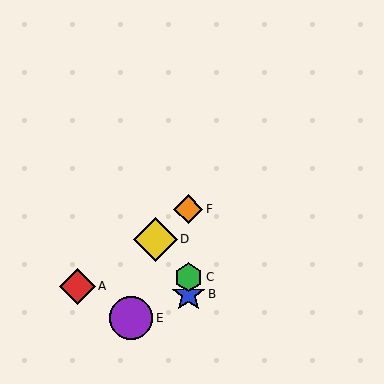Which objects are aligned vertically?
Objects B, C, F are aligned vertically.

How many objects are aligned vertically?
3 objects (B, C, F) are aligned vertically.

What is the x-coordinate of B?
Object B is at x≈188.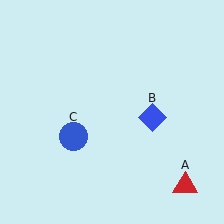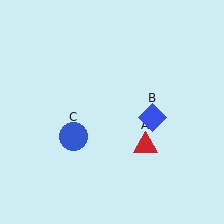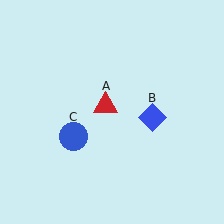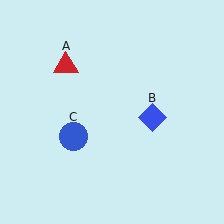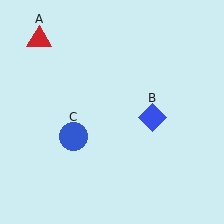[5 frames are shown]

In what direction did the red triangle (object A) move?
The red triangle (object A) moved up and to the left.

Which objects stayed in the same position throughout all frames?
Blue diamond (object B) and blue circle (object C) remained stationary.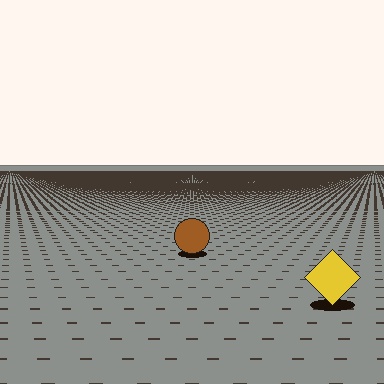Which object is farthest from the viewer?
The brown circle is farthest from the viewer. It appears smaller and the ground texture around it is denser.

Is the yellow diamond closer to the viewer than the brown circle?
Yes. The yellow diamond is closer — you can tell from the texture gradient: the ground texture is coarser near it.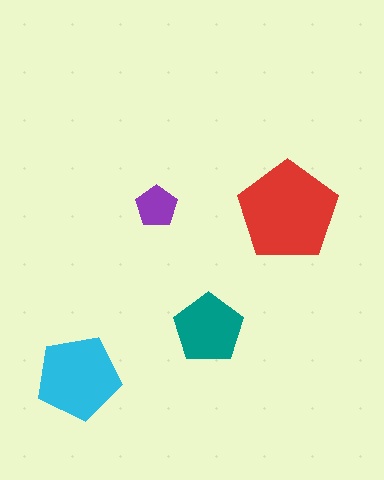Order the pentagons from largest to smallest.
the red one, the cyan one, the teal one, the purple one.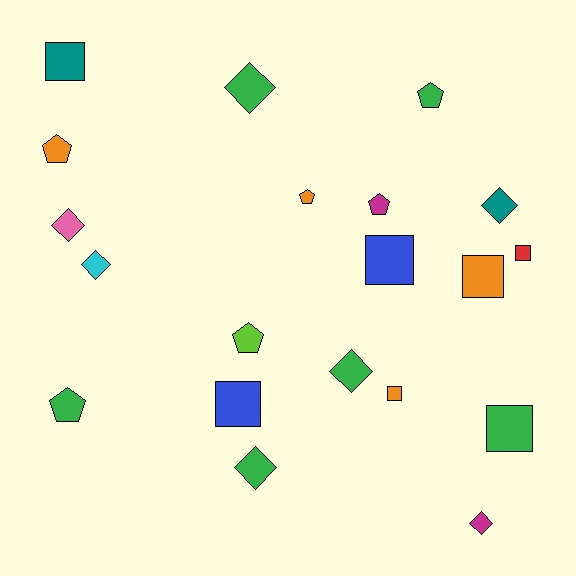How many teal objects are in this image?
There are 2 teal objects.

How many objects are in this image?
There are 20 objects.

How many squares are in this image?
There are 7 squares.